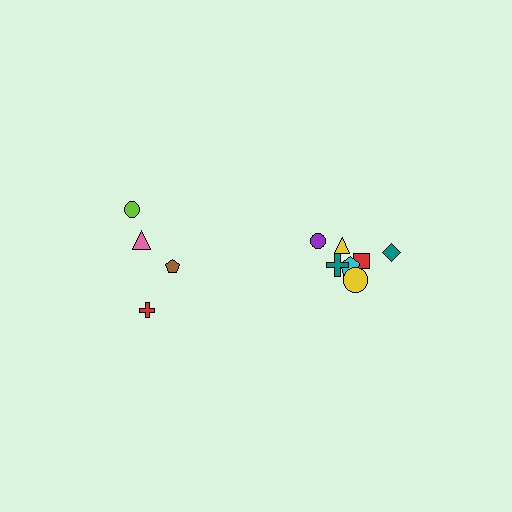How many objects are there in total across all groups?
There are 11 objects.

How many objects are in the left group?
There are 4 objects.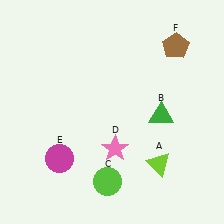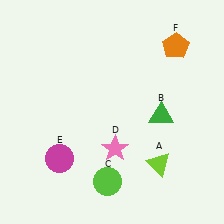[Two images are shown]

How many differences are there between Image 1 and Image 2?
There is 1 difference between the two images.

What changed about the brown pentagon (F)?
In Image 1, F is brown. In Image 2, it changed to orange.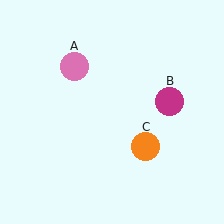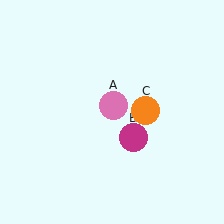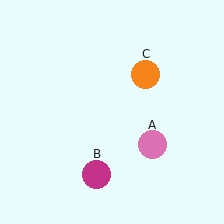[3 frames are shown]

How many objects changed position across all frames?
3 objects changed position: pink circle (object A), magenta circle (object B), orange circle (object C).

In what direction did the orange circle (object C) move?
The orange circle (object C) moved up.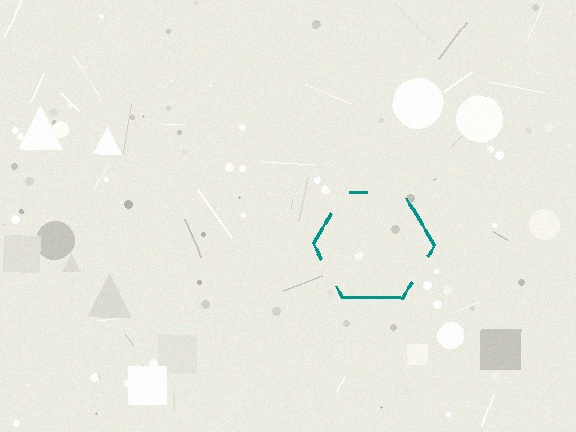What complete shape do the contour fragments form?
The contour fragments form a hexagon.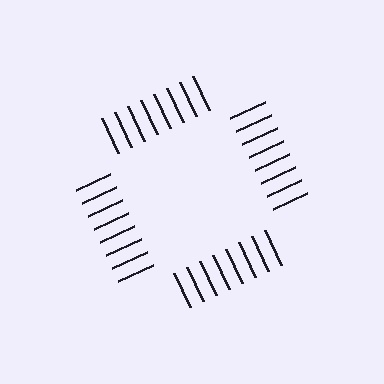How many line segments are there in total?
32 — 8 along each of the 4 edges.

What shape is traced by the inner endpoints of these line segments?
An illusory square — the line segments terminate on its edges but no continuous stroke is drawn.